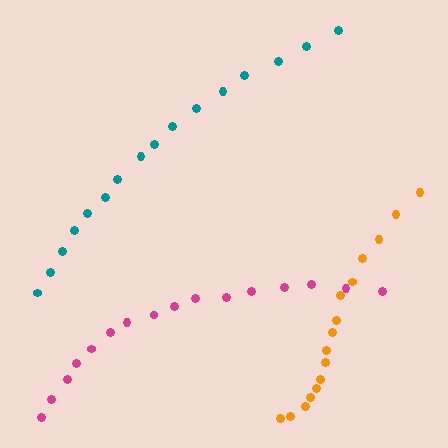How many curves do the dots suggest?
There are 3 distinct paths.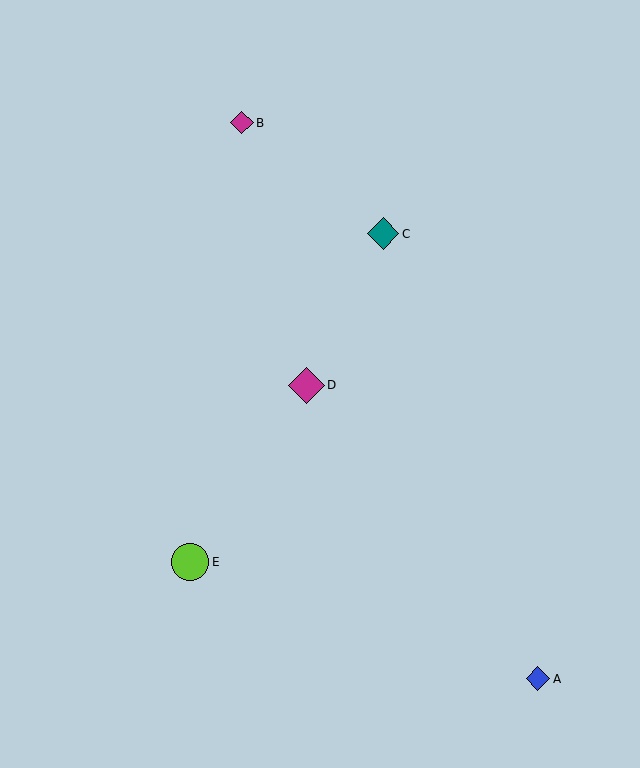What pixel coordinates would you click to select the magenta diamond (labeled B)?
Click at (242, 123) to select the magenta diamond B.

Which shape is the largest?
The lime circle (labeled E) is the largest.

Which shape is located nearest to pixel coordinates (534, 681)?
The blue diamond (labeled A) at (538, 679) is nearest to that location.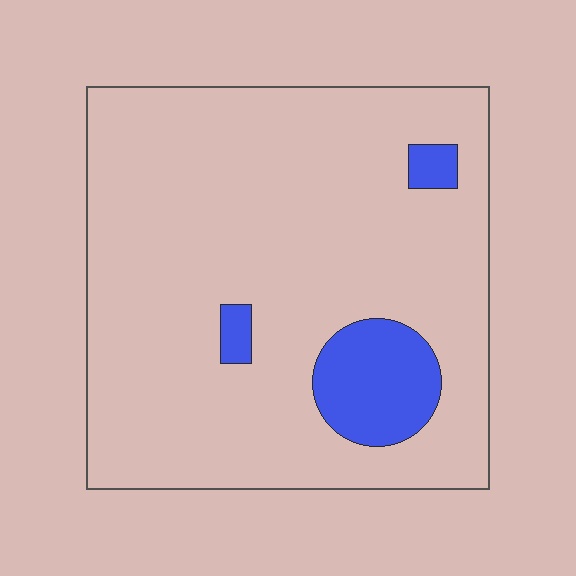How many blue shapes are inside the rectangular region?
3.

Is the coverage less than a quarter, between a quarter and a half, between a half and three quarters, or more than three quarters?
Less than a quarter.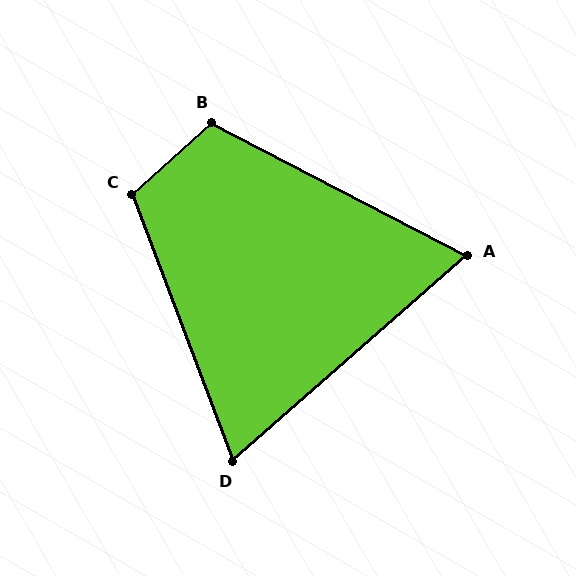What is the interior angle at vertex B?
Approximately 111 degrees (obtuse).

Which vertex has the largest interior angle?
C, at approximately 111 degrees.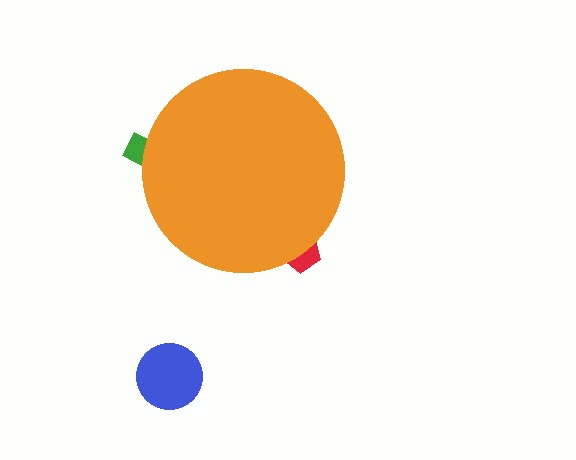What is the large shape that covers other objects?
An orange circle.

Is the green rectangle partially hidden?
Yes, the green rectangle is partially hidden behind the orange circle.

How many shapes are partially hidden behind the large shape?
2 shapes are partially hidden.